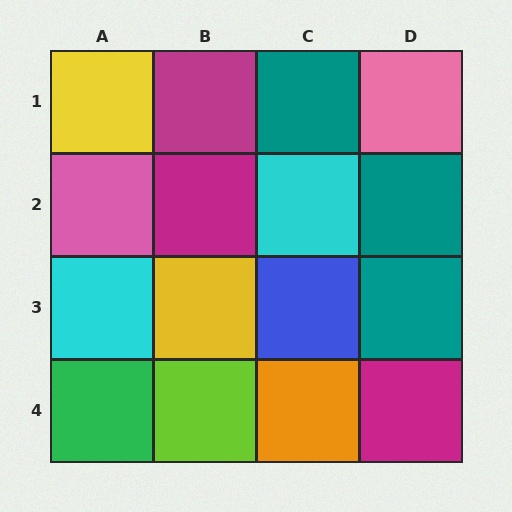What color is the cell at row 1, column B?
Magenta.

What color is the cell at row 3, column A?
Cyan.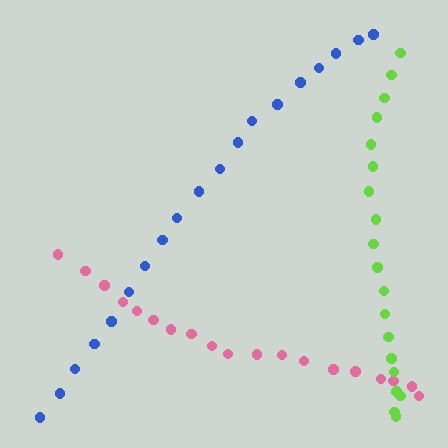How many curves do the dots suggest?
There are 3 distinct paths.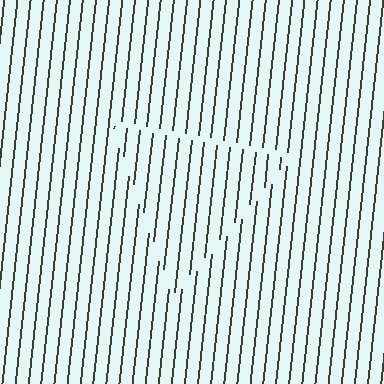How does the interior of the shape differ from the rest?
The interior of the shape contains the same grating, shifted by half a period — the contour is defined by the phase discontinuity where line-ends from the inner and outer gratings abut.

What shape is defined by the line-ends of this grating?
An illusory triangle. The interior of the shape contains the same grating, shifted by half a period — the contour is defined by the phase discontinuity where line-ends from the inner and outer gratings abut.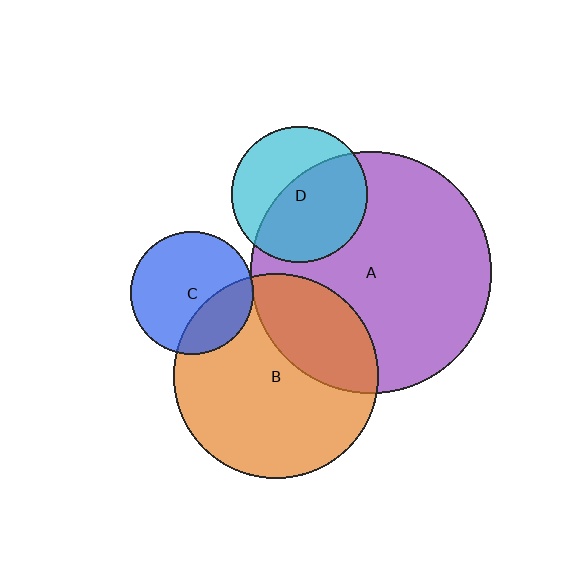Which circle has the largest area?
Circle A (purple).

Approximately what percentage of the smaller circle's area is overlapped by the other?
Approximately 30%.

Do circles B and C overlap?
Yes.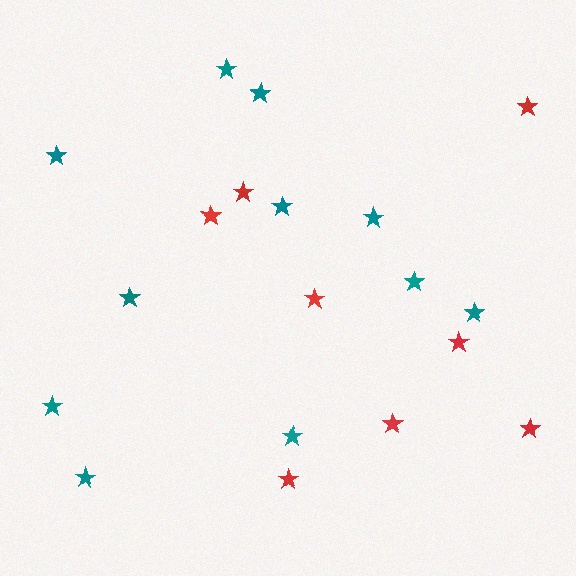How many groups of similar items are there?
There are 2 groups: one group of red stars (8) and one group of teal stars (11).